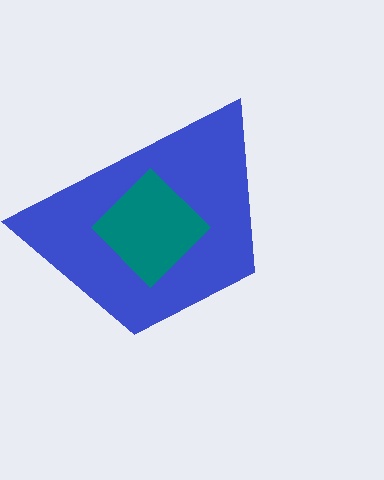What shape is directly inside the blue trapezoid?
The teal diamond.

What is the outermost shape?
The blue trapezoid.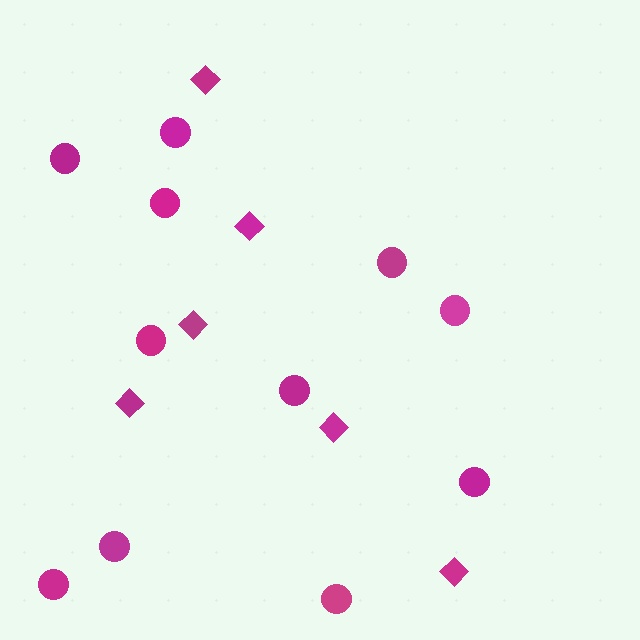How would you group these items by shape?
There are 2 groups: one group of circles (11) and one group of diamonds (6).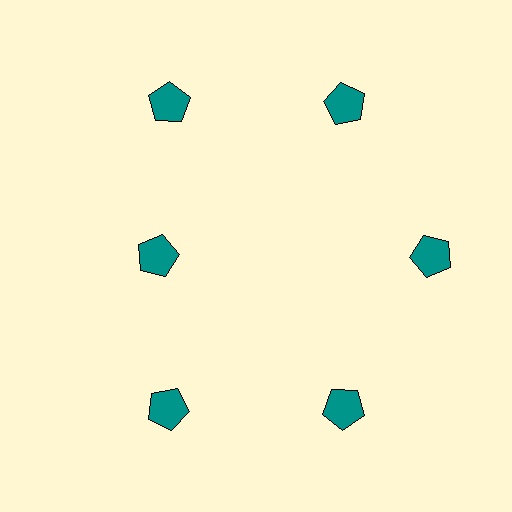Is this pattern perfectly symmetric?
No. The 6 teal pentagons are arranged in a ring, but one element near the 9 o'clock position is pulled inward toward the center, breaking the 6-fold rotational symmetry.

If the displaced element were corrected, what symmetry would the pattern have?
It would have 6-fold rotational symmetry — the pattern would map onto itself every 60 degrees.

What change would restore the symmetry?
The symmetry would be restored by moving it outward, back onto the ring so that all 6 pentagons sit at equal angles and equal distance from the center.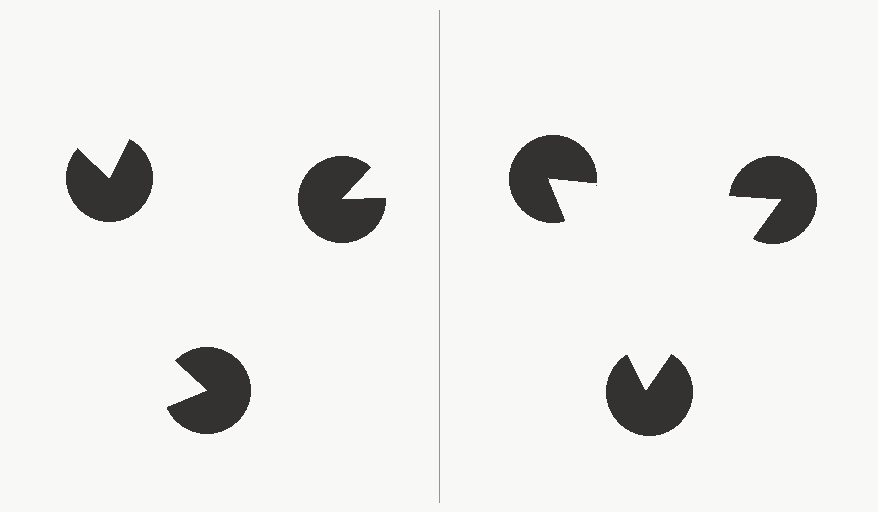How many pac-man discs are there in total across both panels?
6 — 3 on each side.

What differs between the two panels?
The pac-man discs are positioned identically on both sides; only the wedge orientations differ. On the right they align to a triangle; on the left they are misaligned.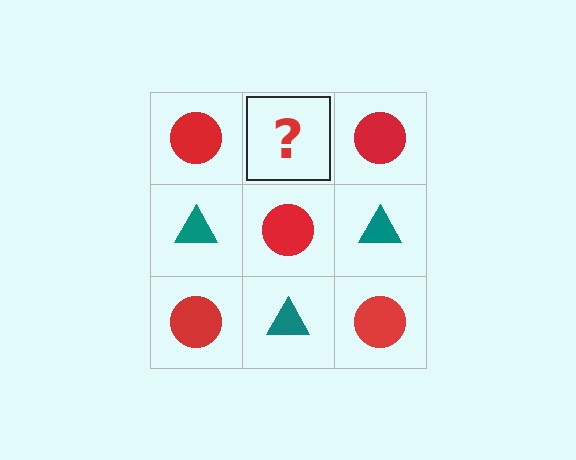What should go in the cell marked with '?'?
The missing cell should contain a teal triangle.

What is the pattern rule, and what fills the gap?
The rule is that it alternates red circle and teal triangle in a checkerboard pattern. The gap should be filled with a teal triangle.